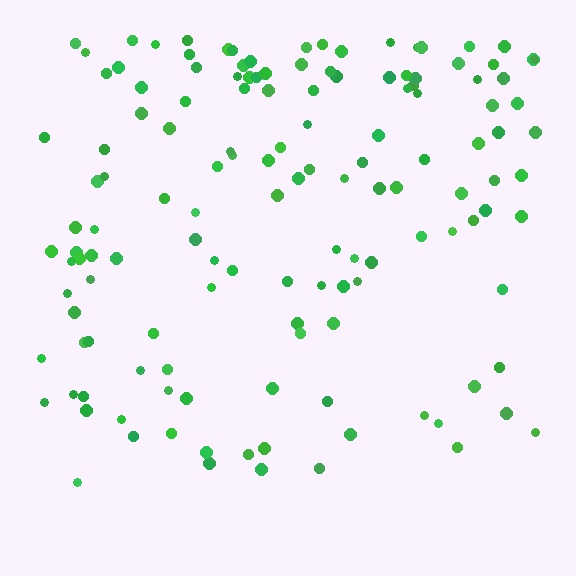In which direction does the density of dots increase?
From bottom to top, with the top side densest.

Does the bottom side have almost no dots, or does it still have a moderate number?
Still a moderate number, just noticeably fewer than the top.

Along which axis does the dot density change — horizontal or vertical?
Vertical.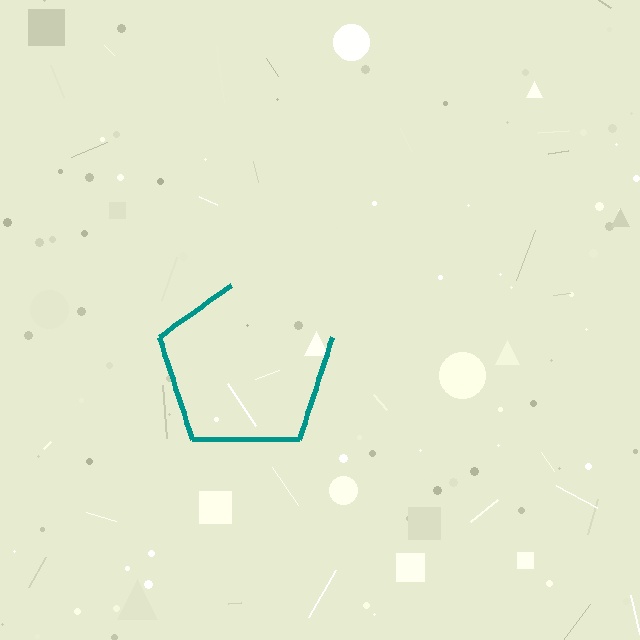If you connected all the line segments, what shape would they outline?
They would outline a pentagon.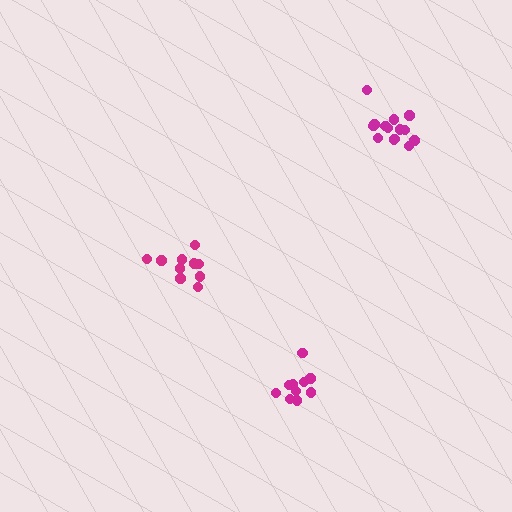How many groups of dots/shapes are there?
There are 3 groups.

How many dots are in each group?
Group 1: 11 dots, Group 2: 14 dots, Group 3: 10 dots (35 total).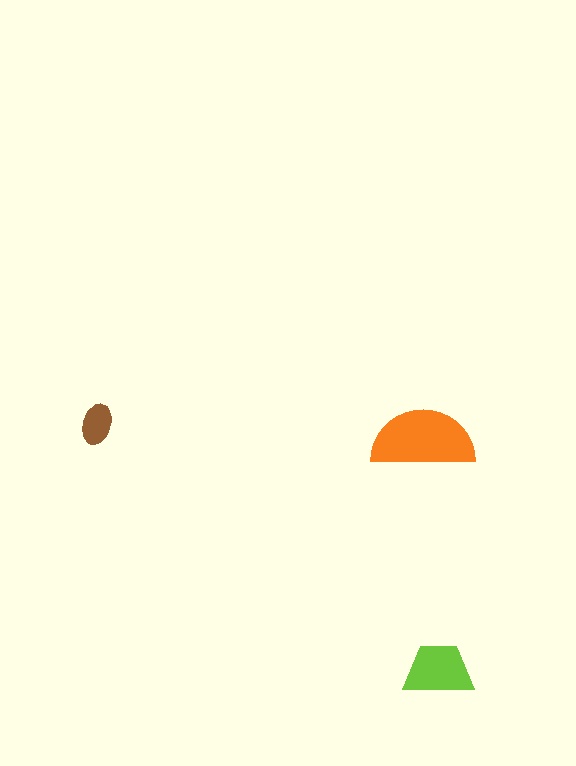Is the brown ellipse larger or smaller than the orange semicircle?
Smaller.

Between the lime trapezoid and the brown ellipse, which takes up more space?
The lime trapezoid.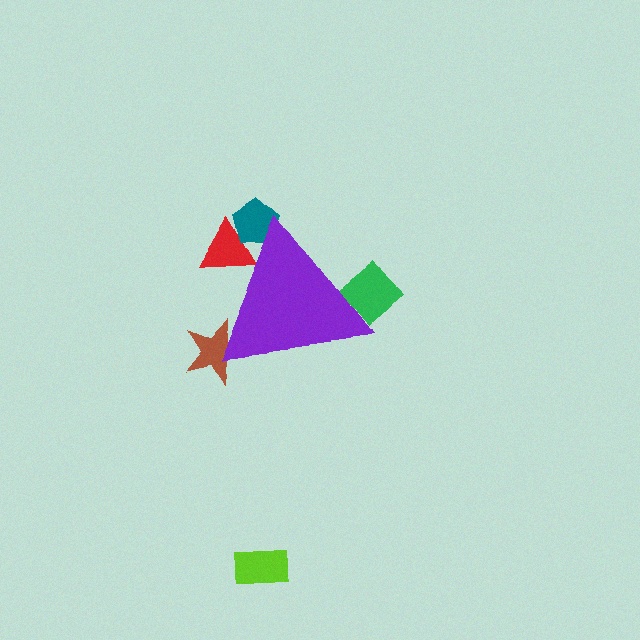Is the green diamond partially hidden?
Yes, the green diamond is partially hidden behind the purple triangle.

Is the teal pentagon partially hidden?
Yes, the teal pentagon is partially hidden behind the purple triangle.